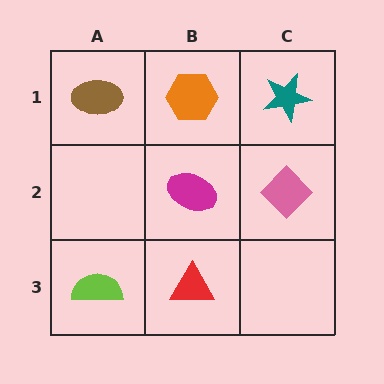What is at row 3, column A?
A lime semicircle.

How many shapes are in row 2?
2 shapes.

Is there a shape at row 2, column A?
No, that cell is empty.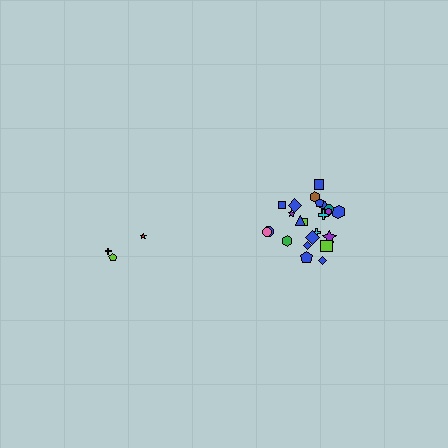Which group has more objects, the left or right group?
The right group.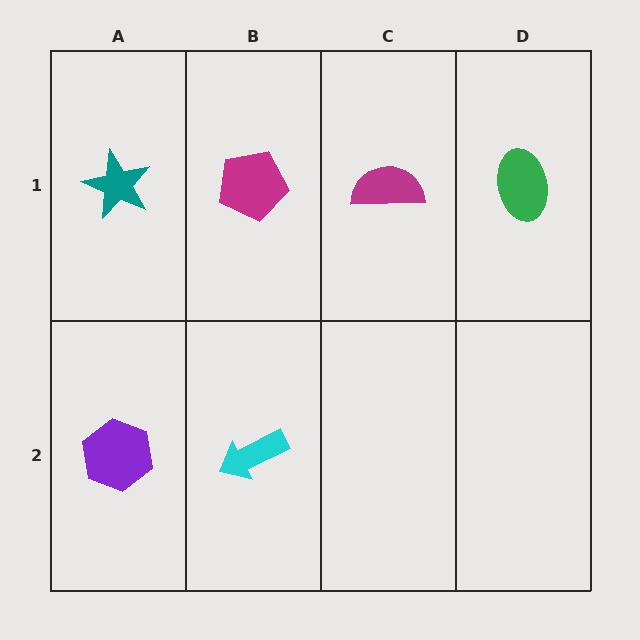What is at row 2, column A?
A purple hexagon.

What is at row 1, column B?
A magenta pentagon.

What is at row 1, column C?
A magenta semicircle.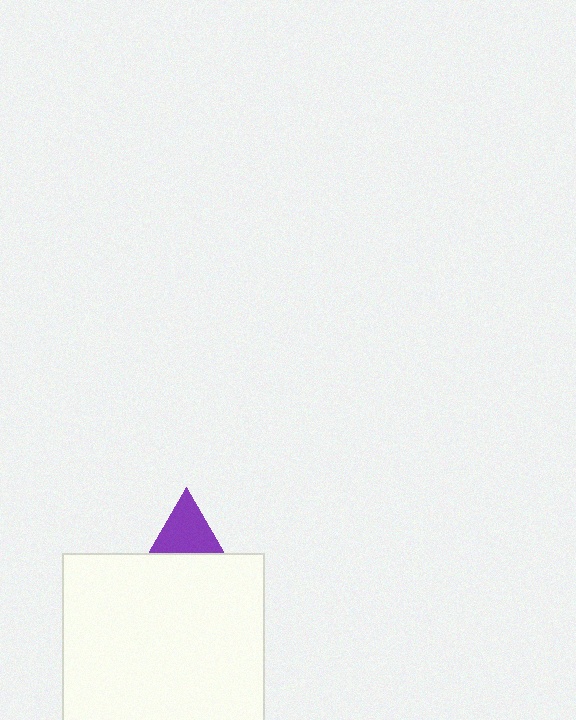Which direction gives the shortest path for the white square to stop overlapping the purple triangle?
Moving down gives the shortest separation.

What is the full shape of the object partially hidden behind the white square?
The partially hidden object is a purple triangle.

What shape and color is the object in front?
The object in front is a white square.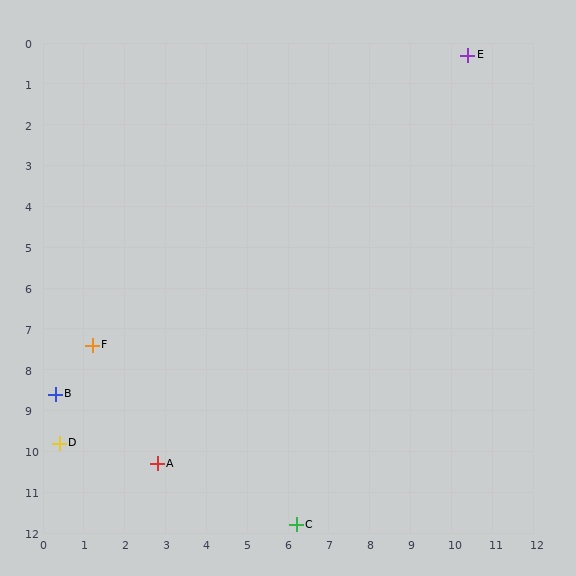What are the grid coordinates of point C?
Point C is at approximately (6.2, 11.8).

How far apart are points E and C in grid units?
Points E and C are about 12.2 grid units apart.